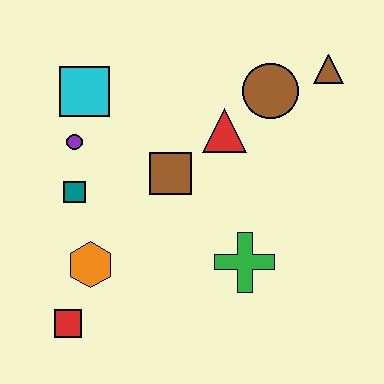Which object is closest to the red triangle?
The brown circle is closest to the red triangle.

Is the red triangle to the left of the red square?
No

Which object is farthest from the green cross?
The cyan square is farthest from the green cross.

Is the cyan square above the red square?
Yes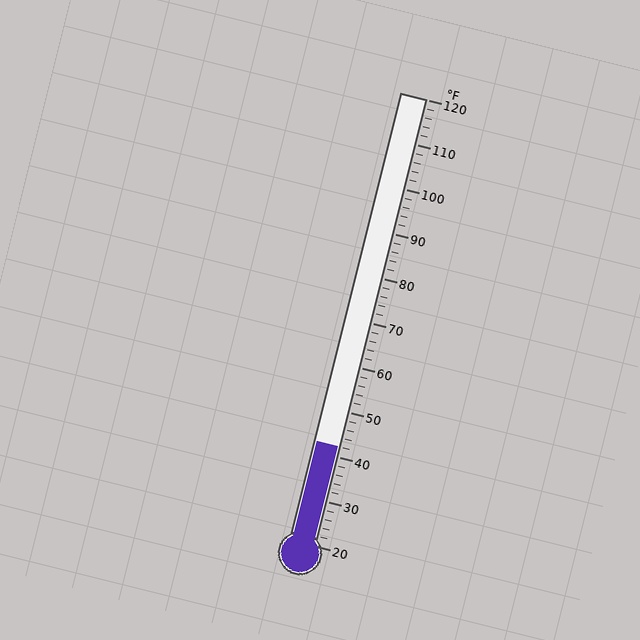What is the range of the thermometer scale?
The thermometer scale ranges from 20°F to 120°F.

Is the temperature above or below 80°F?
The temperature is below 80°F.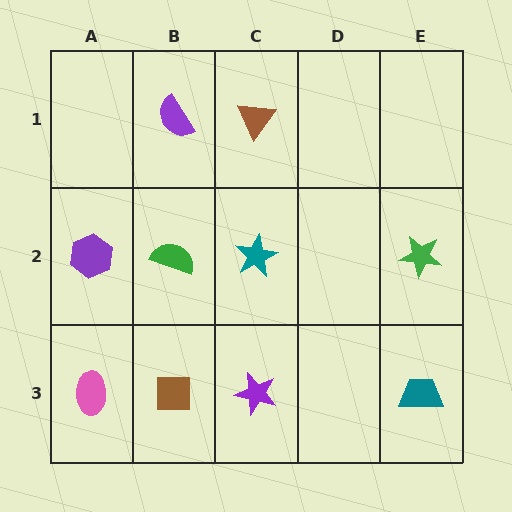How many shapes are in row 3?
4 shapes.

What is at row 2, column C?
A teal star.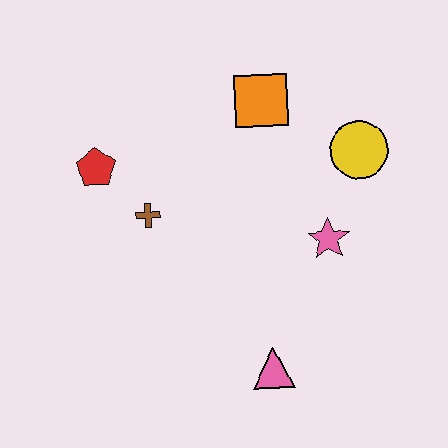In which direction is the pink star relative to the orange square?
The pink star is below the orange square.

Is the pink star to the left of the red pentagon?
No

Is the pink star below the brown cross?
Yes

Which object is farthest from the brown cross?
The yellow circle is farthest from the brown cross.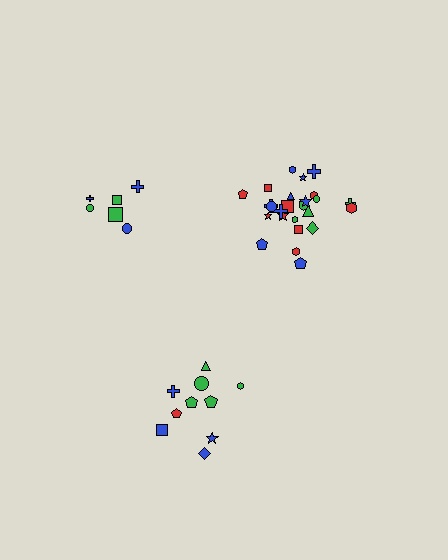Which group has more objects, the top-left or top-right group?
The top-right group.